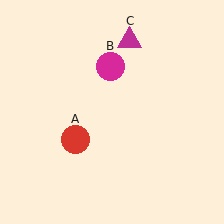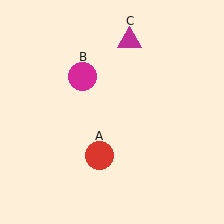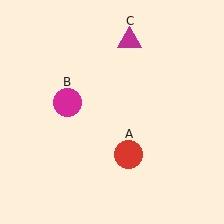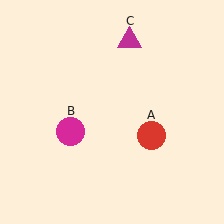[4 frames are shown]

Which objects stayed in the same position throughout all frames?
Magenta triangle (object C) remained stationary.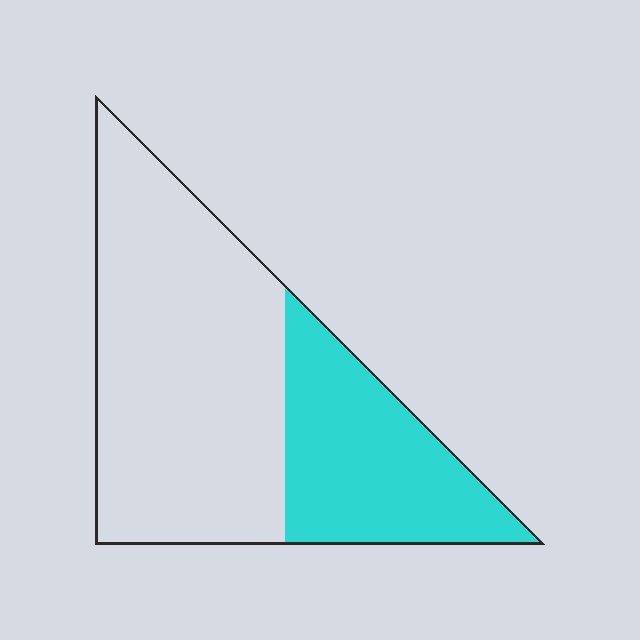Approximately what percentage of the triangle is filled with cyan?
Approximately 35%.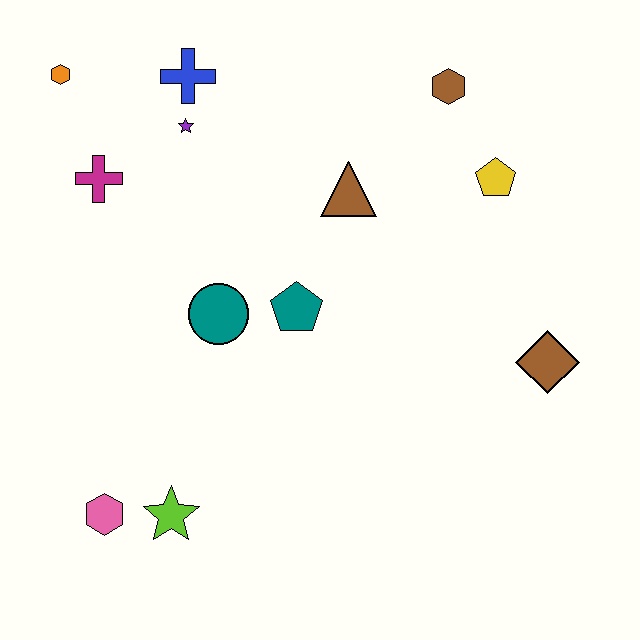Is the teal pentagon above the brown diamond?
Yes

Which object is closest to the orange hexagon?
The magenta cross is closest to the orange hexagon.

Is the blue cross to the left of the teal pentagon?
Yes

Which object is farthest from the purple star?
The brown diamond is farthest from the purple star.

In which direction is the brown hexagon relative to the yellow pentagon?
The brown hexagon is above the yellow pentagon.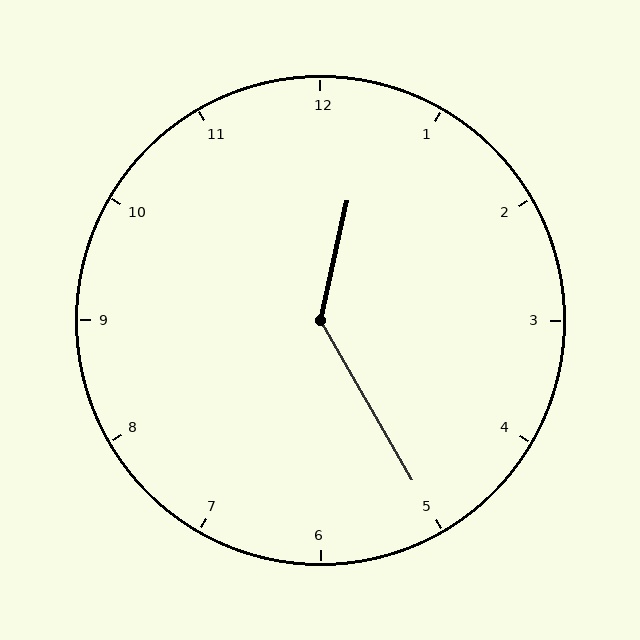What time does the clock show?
12:25.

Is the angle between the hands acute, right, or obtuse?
It is obtuse.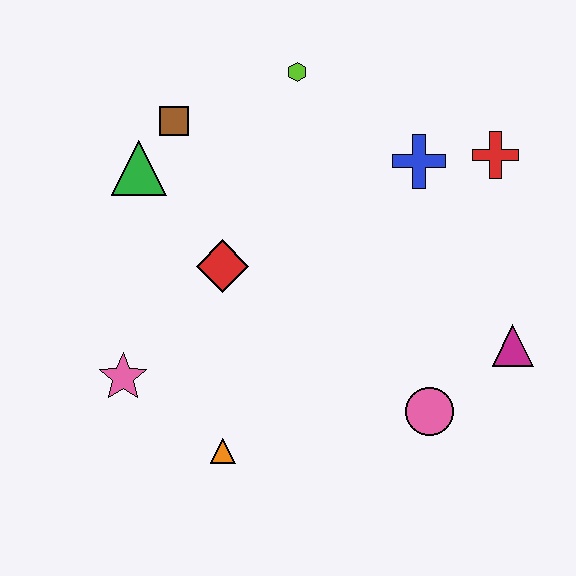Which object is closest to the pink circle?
The magenta triangle is closest to the pink circle.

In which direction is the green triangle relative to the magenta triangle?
The green triangle is to the left of the magenta triangle.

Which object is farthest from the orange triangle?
The red cross is farthest from the orange triangle.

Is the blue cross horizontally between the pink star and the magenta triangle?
Yes